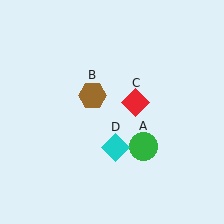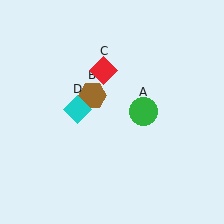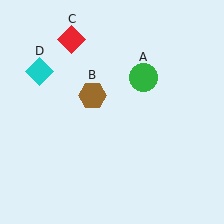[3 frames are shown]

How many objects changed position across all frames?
3 objects changed position: green circle (object A), red diamond (object C), cyan diamond (object D).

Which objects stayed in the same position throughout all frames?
Brown hexagon (object B) remained stationary.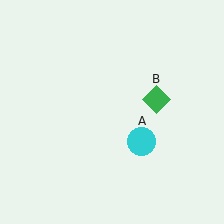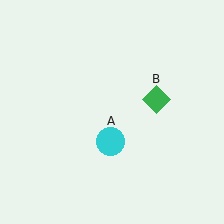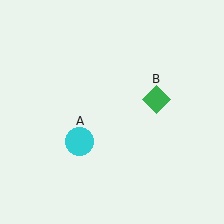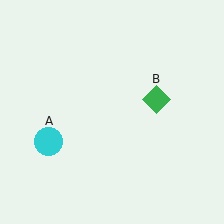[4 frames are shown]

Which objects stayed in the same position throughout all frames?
Green diamond (object B) remained stationary.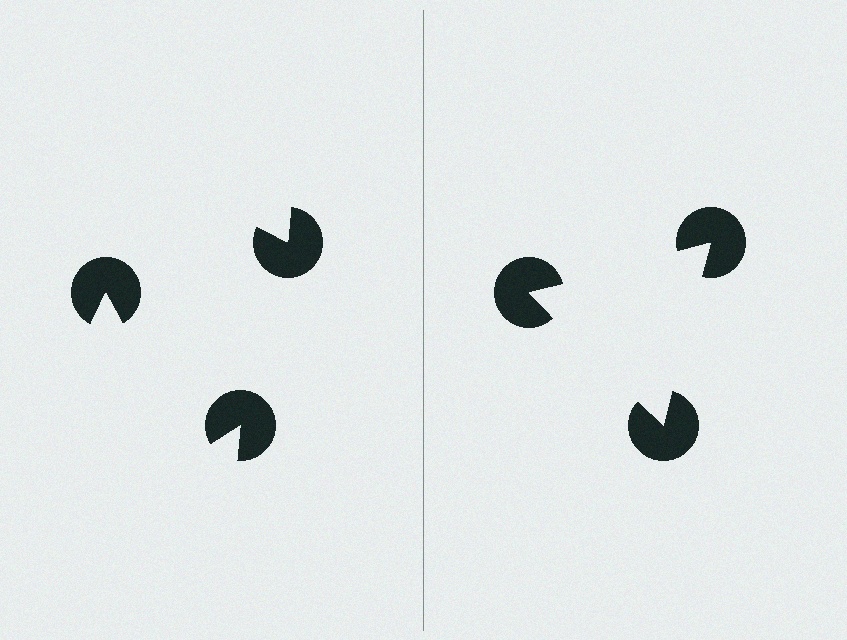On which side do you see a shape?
An illusory triangle appears on the right side. On the left side the wedge cuts are rotated, so no coherent shape forms.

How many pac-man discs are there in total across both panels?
6 — 3 on each side.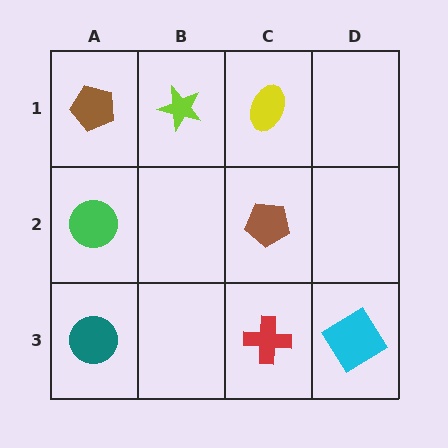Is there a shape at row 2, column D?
No, that cell is empty.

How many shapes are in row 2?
2 shapes.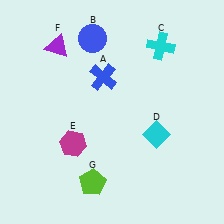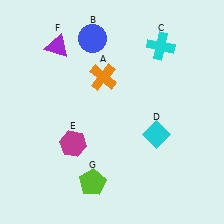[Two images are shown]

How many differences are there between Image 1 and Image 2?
There is 1 difference between the two images.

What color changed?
The cross (A) changed from blue in Image 1 to orange in Image 2.